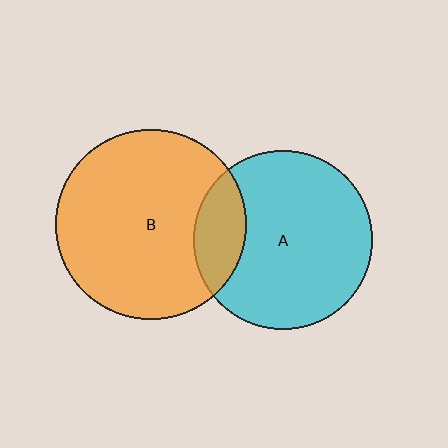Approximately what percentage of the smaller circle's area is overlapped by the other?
Approximately 20%.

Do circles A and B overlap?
Yes.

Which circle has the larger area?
Circle B (orange).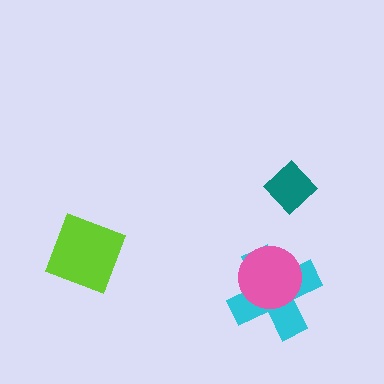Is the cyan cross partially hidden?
Yes, it is partially covered by another shape.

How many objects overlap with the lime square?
0 objects overlap with the lime square.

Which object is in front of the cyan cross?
The pink circle is in front of the cyan cross.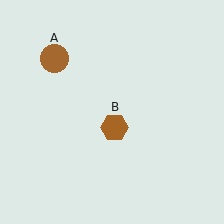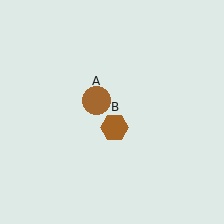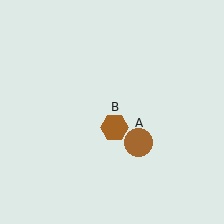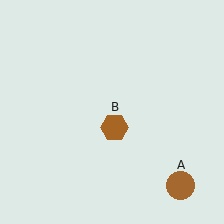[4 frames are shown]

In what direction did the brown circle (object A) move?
The brown circle (object A) moved down and to the right.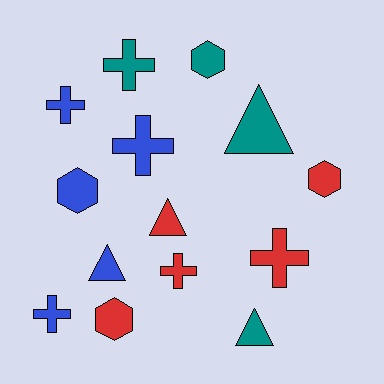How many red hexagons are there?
There are 2 red hexagons.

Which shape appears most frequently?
Cross, with 6 objects.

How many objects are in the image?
There are 14 objects.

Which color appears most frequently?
Blue, with 5 objects.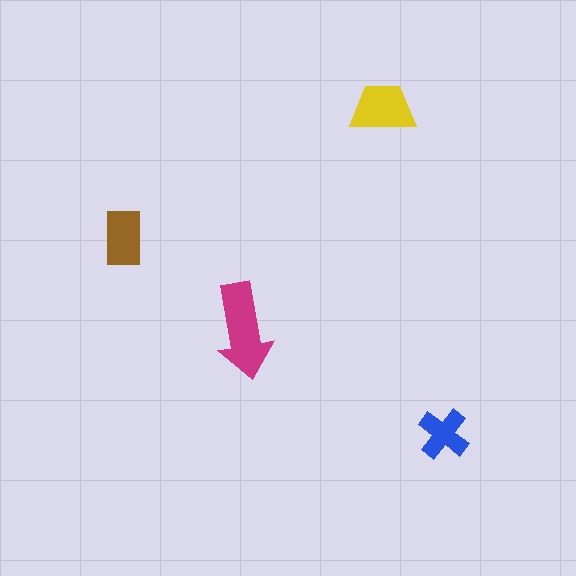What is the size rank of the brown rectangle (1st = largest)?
3rd.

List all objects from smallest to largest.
The blue cross, the brown rectangle, the yellow trapezoid, the magenta arrow.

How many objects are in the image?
There are 4 objects in the image.